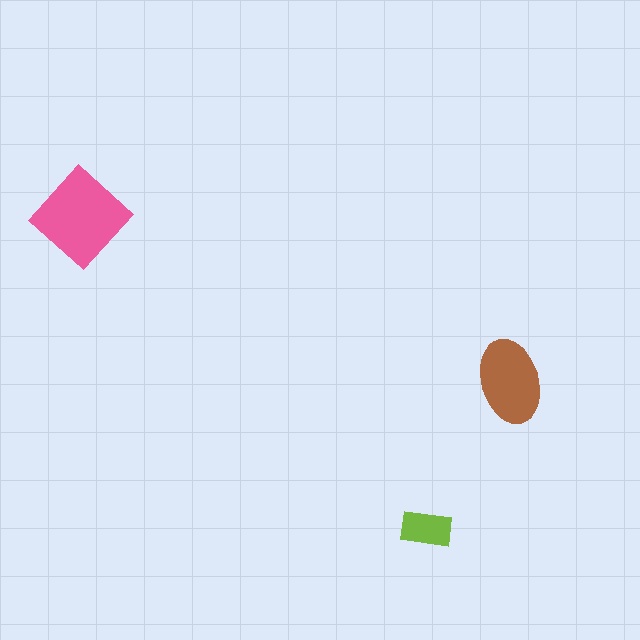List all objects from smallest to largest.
The lime rectangle, the brown ellipse, the pink diamond.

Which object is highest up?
The pink diamond is topmost.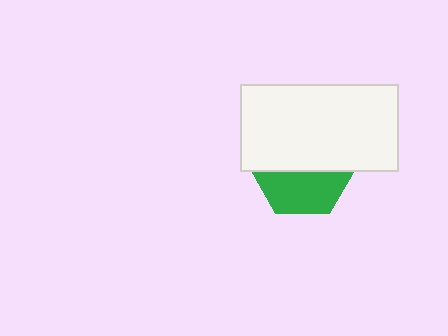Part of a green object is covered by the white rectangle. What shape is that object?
It is a hexagon.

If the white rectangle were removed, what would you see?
You would see the complete green hexagon.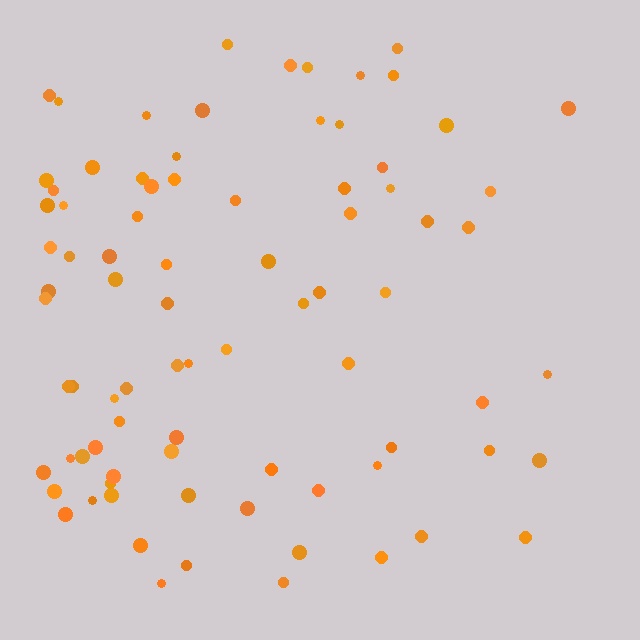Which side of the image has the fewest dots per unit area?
The right.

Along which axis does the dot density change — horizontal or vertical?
Horizontal.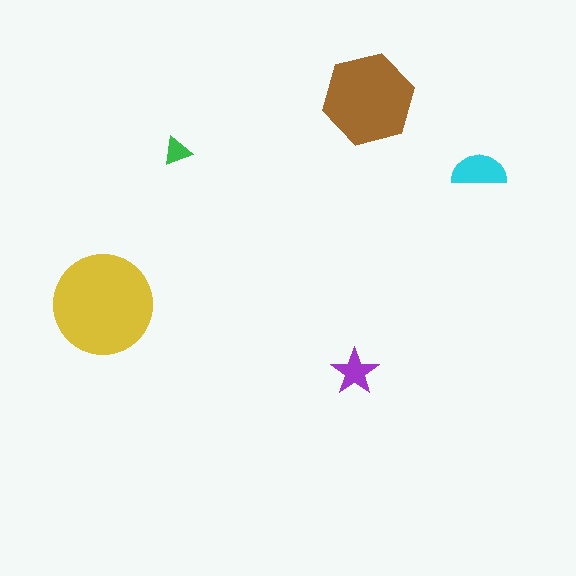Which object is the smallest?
The green triangle.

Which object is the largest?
The yellow circle.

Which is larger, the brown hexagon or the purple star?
The brown hexagon.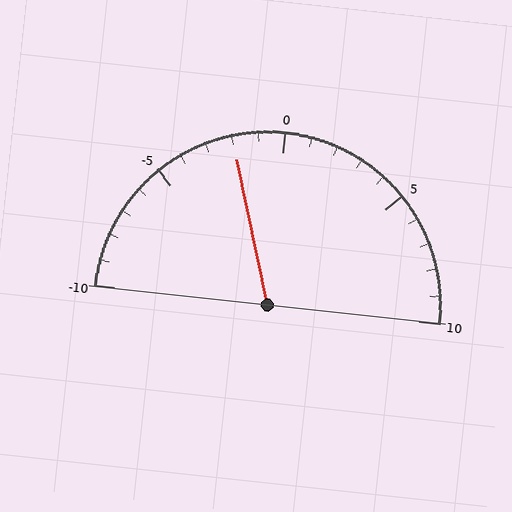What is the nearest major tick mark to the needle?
The nearest major tick mark is 0.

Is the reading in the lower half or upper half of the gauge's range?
The reading is in the lower half of the range (-10 to 10).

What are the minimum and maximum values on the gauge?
The gauge ranges from -10 to 10.